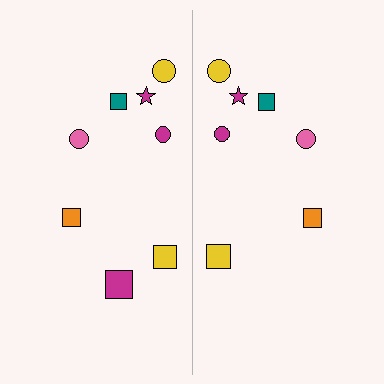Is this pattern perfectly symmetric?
No, the pattern is not perfectly symmetric. A magenta square is missing from the right side.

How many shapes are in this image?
There are 15 shapes in this image.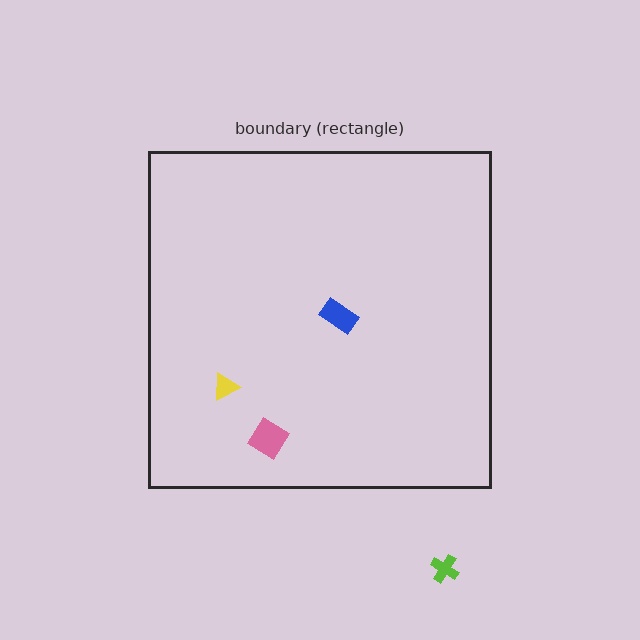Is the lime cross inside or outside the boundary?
Outside.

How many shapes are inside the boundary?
3 inside, 1 outside.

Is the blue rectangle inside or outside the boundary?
Inside.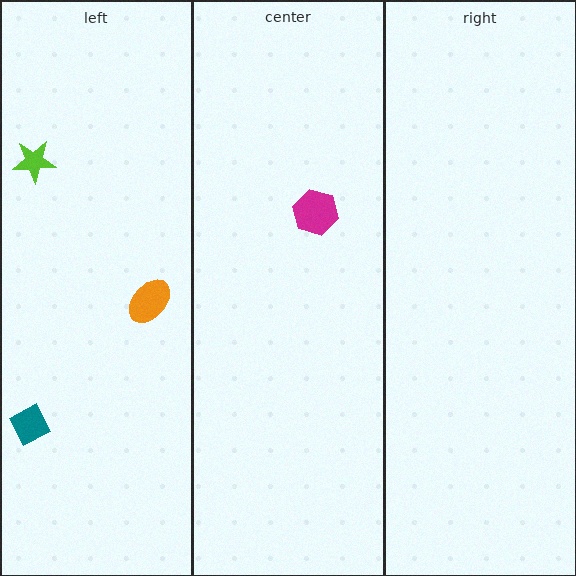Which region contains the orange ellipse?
The left region.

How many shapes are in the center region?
1.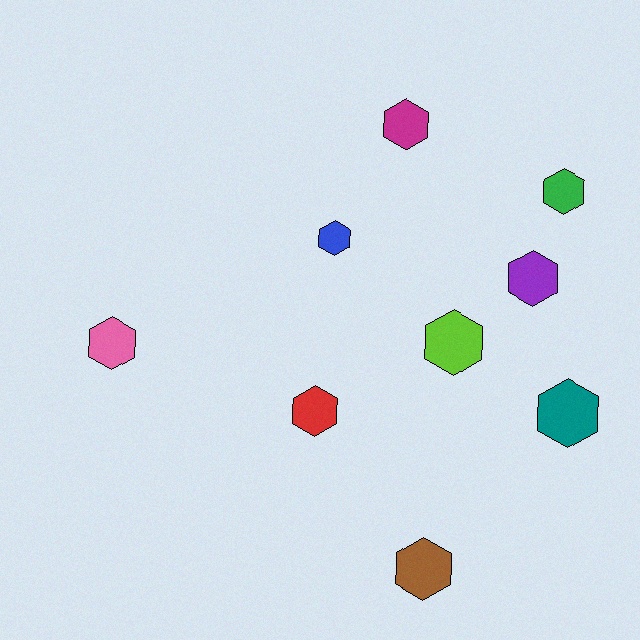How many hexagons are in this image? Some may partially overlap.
There are 9 hexagons.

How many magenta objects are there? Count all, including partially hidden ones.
There is 1 magenta object.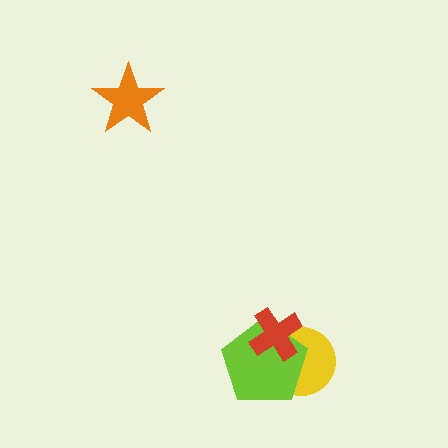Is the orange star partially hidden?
No, no other shape covers it.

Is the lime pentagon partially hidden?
Yes, it is partially covered by another shape.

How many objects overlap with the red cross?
2 objects overlap with the red cross.